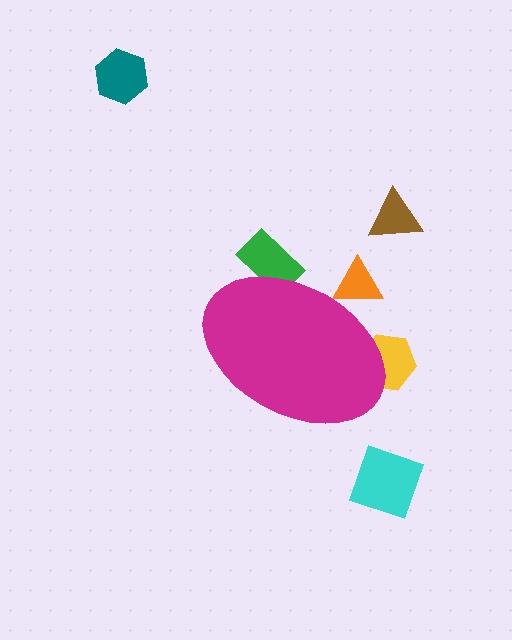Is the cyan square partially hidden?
No, the cyan square is fully visible.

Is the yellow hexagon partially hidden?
Yes, the yellow hexagon is partially hidden behind the magenta ellipse.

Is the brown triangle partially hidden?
No, the brown triangle is fully visible.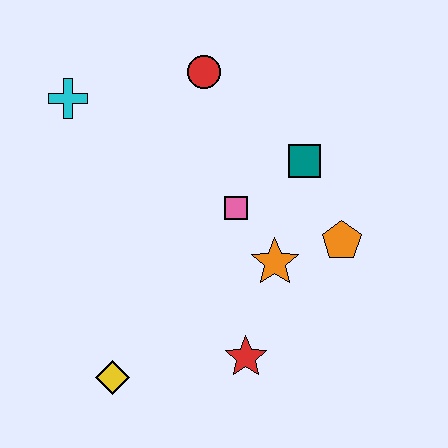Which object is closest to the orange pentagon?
The orange star is closest to the orange pentagon.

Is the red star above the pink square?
No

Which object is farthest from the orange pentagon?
The cyan cross is farthest from the orange pentagon.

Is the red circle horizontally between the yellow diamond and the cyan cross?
No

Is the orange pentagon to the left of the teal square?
No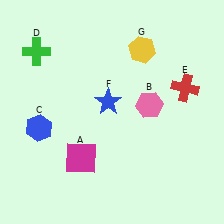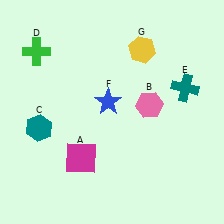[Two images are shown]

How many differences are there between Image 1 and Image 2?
There are 2 differences between the two images.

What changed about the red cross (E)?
In Image 1, E is red. In Image 2, it changed to teal.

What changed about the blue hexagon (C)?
In Image 1, C is blue. In Image 2, it changed to teal.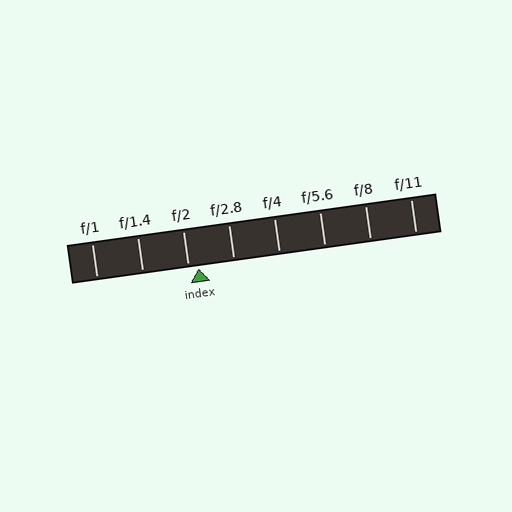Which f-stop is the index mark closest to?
The index mark is closest to f/2.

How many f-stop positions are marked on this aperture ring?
There are 8 f-stop positions marked.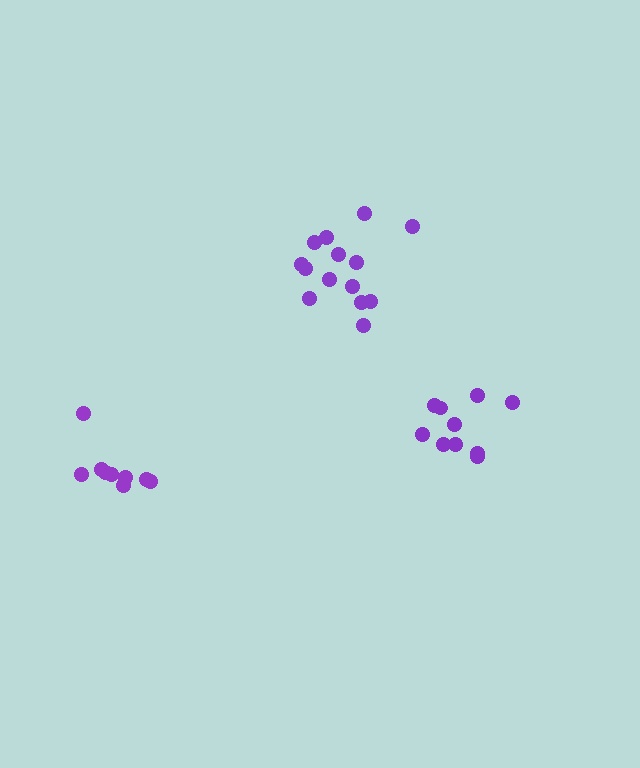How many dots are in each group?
Group 1: 10 dots, Group 2: 14 dots, Group 3: 9 dots (33 total).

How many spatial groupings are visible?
There are 3 spatial groupings.